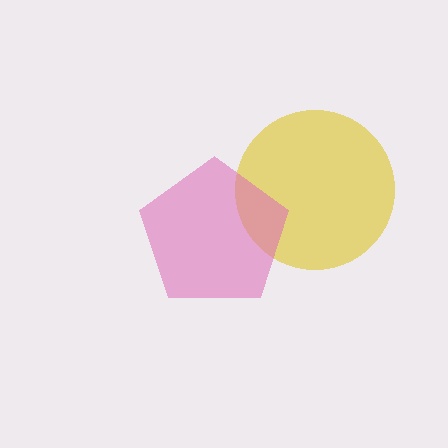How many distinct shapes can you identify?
There are 2 distinct shapes: a yellow circle, a pink pentagon.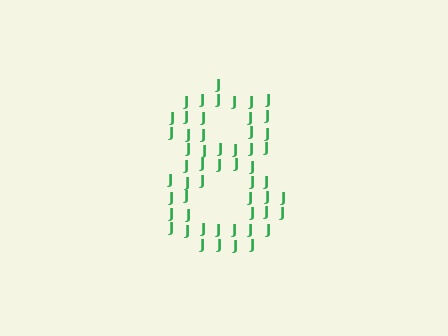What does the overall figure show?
The overall figure shows the digit 8.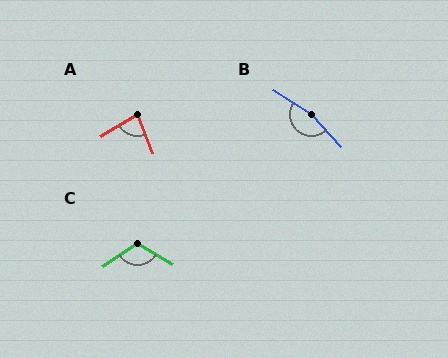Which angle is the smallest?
A, at approximately 80 degrees.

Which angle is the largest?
B, at approximately 166 degrees.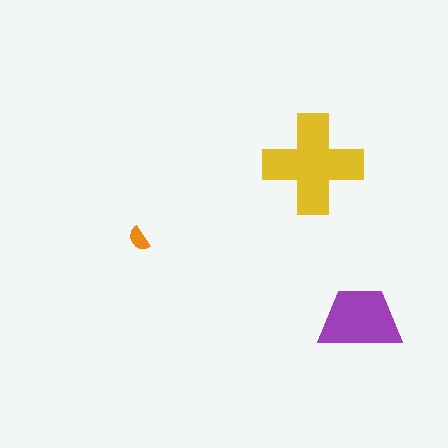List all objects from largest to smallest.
The yellow cross, the purple trapezoid, the orange semicircle.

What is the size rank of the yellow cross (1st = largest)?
1st.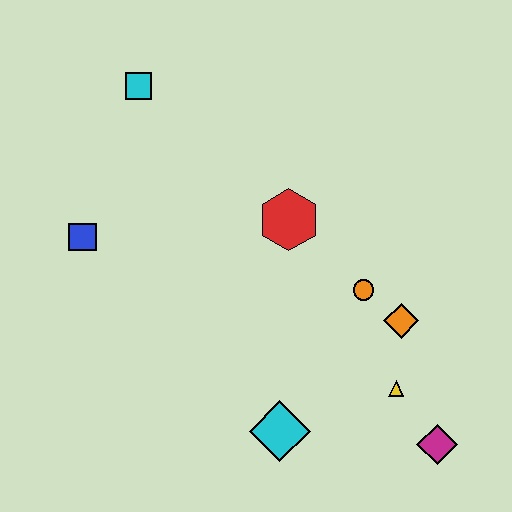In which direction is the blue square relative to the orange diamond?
The blue square is to the left of the orange diamond.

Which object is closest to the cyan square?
The blue square is closest to the cyan square.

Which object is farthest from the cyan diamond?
The cyan square is farthest from the cyan diamond.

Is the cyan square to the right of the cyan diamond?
No